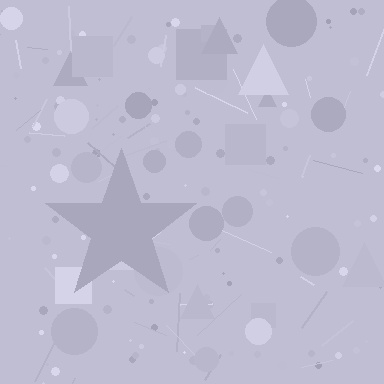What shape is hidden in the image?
A star is hidden in the image.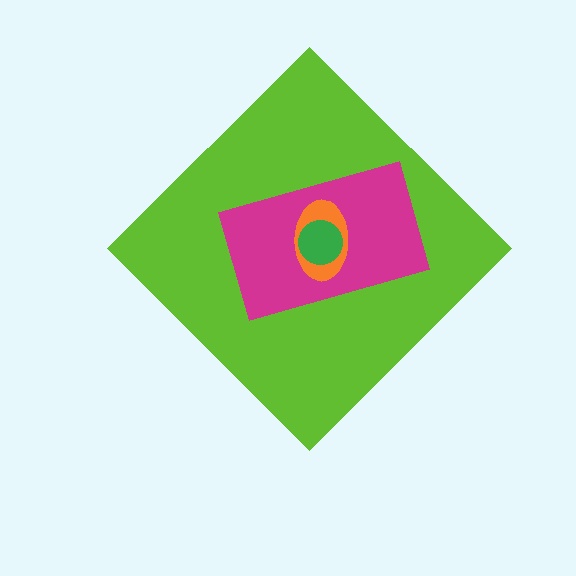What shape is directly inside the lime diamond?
The magenta rectangle.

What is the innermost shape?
The green circle.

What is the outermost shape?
The lime diamond.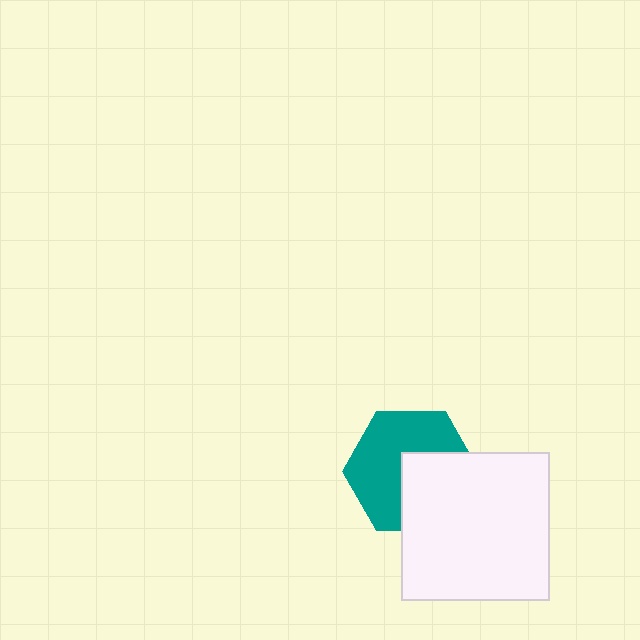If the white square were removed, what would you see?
You would see the complete teal hexagon.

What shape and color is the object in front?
The object in front is a white square.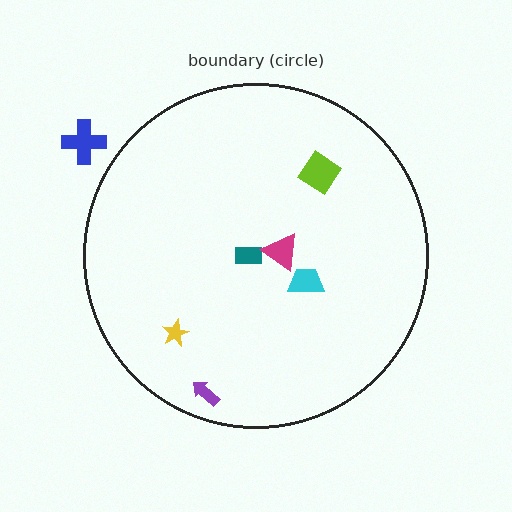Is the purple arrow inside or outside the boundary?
Inside.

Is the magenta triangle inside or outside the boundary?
Inside.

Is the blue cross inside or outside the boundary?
Outside.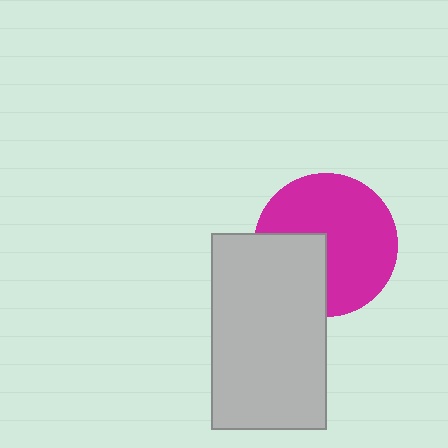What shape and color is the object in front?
The object in front is a light gray rectangle.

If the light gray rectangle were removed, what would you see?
You would see the complete magenta circle.